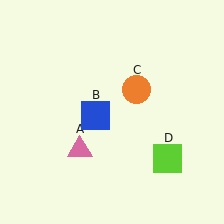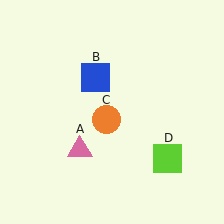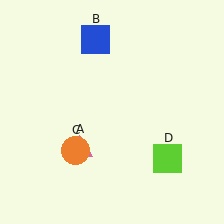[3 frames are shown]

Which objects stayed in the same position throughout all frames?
Pink triangle (object A) and lime square (object D) remained stationary.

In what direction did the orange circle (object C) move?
The orange circle (object C) moved down and to the left.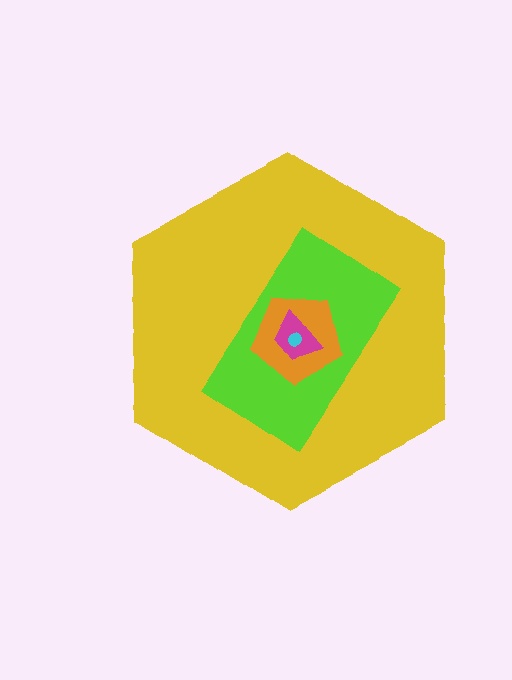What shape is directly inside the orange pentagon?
The magenta trapezoid.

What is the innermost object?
The cyan circle.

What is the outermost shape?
The yellow hexagon.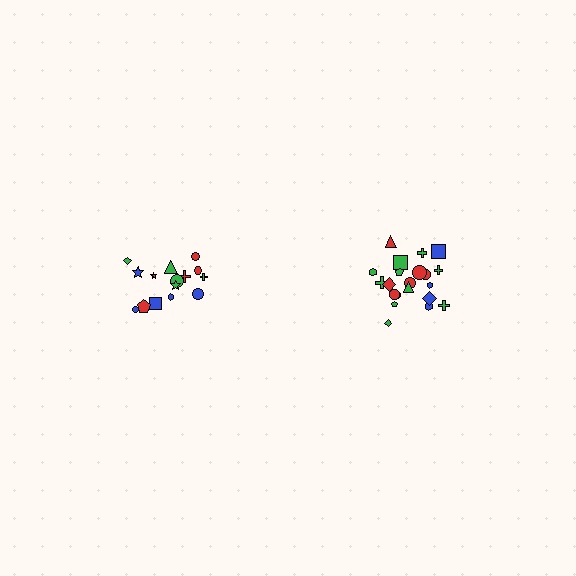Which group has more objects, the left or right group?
The right group.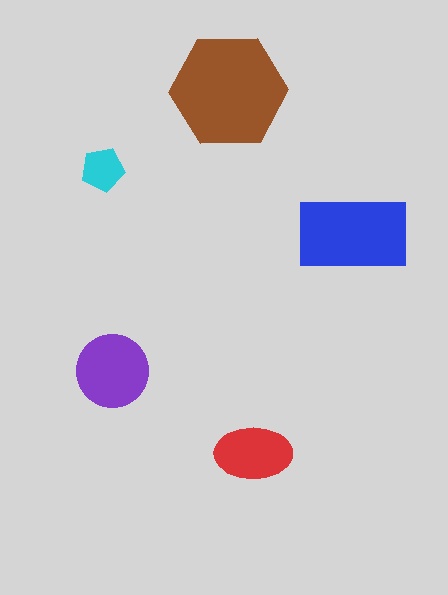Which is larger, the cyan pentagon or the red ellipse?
The red ellipse.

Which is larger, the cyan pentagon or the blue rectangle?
The blue rectangle.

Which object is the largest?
The brown hexagon.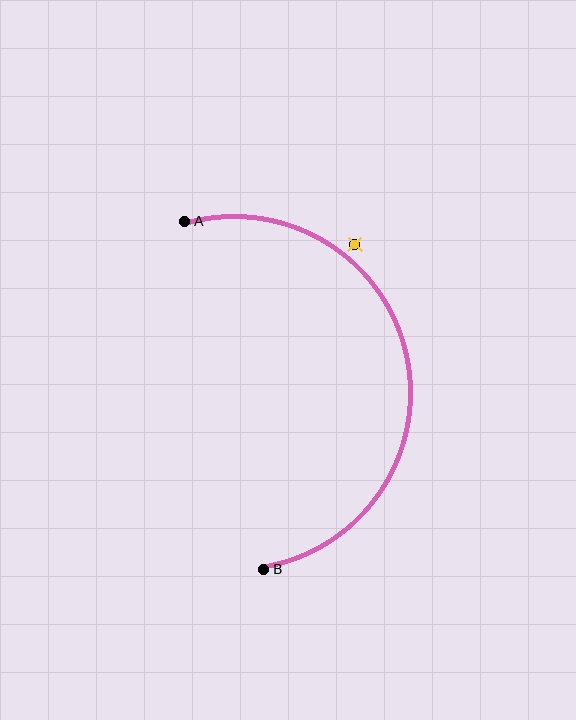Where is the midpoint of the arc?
The arc midpoint is the point on the curve farthest from the straight line joining A and B. It sits to the right of that line.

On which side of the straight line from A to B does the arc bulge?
The arc bulges to the right of the straight line connecting A and B.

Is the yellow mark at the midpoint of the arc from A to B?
No — the yellow mark does not lie on the arc at all. It sits slightly outside the curve.